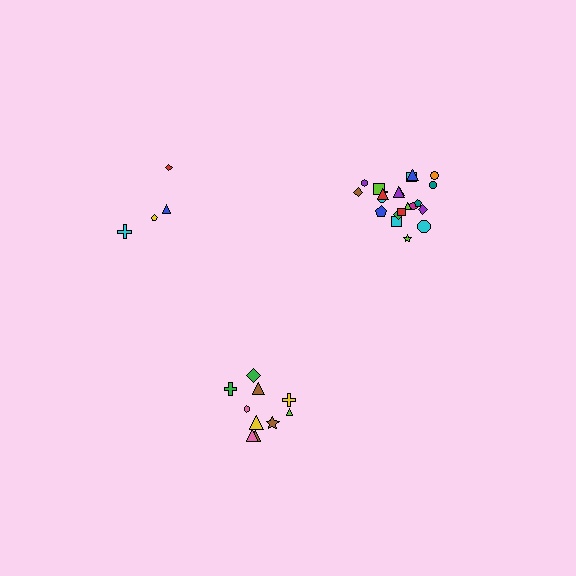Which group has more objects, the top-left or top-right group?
The top-right group.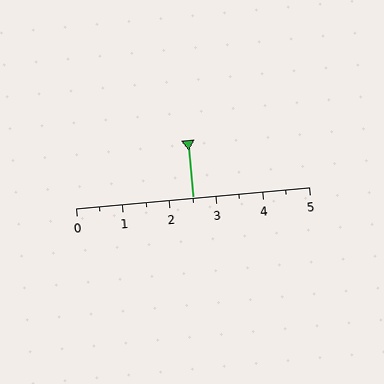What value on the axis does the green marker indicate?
The marker indicates approximately 2.5.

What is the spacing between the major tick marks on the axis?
The major ticks are spaced 1 apart.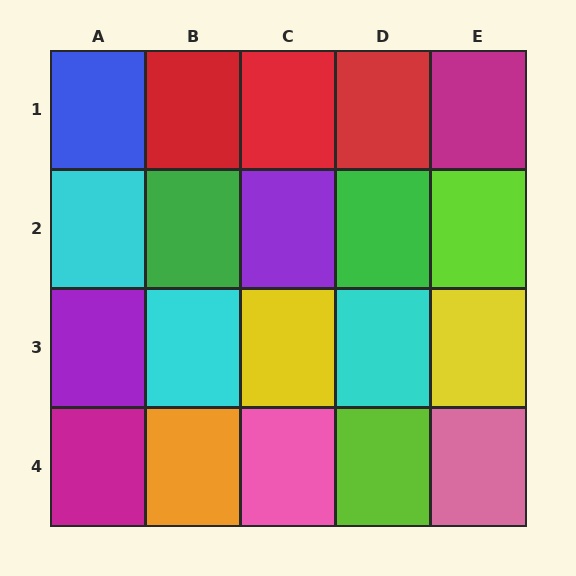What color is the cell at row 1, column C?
Red.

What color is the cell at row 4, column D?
Lime.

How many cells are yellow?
2 cells are yellow.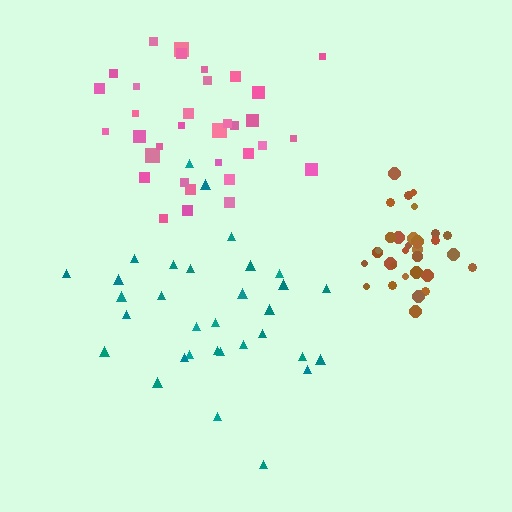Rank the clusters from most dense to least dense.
brown, pink, teal.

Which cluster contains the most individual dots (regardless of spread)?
Pink (34).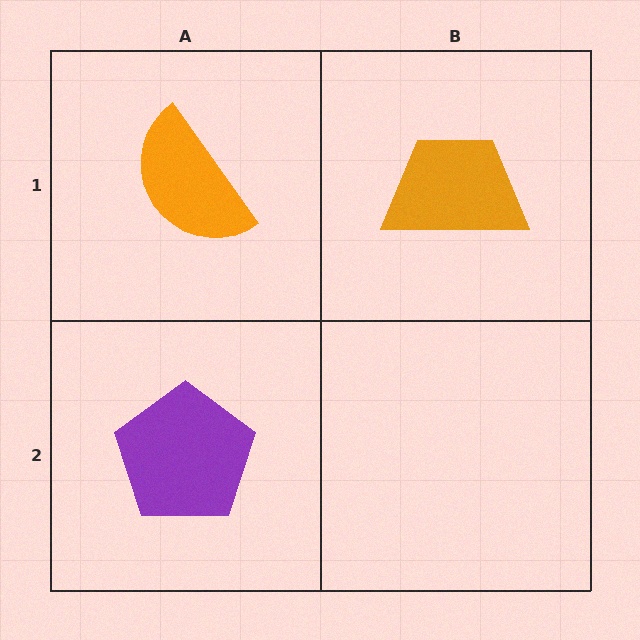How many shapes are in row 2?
1 shape.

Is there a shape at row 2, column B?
No, that cell is empty.